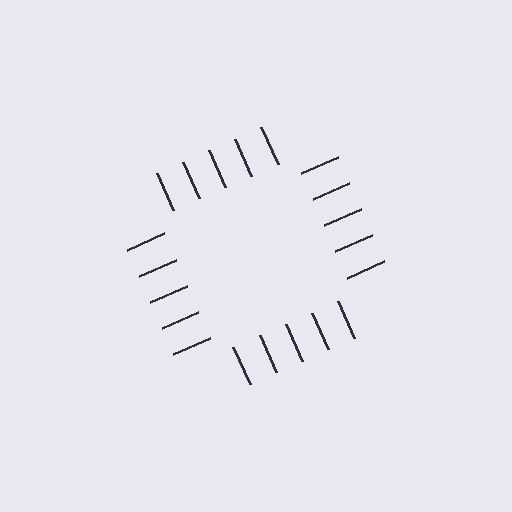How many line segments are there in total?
20 — 5 along each of the 4 edges.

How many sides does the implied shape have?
4 sides — the line-ends trace a square.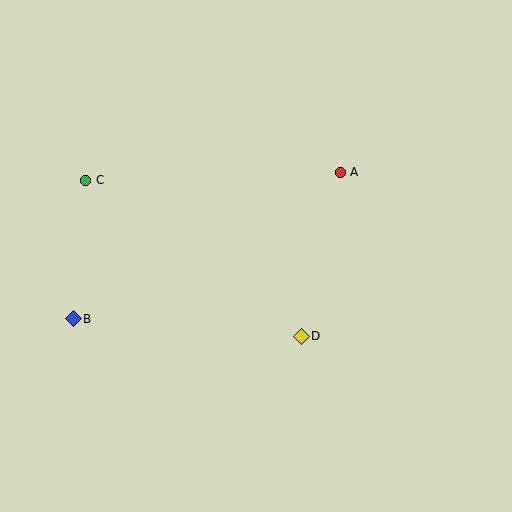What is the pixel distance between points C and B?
The distance between C and B is 139 pixels.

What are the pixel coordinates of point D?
Point D is at (301, 337).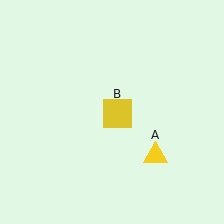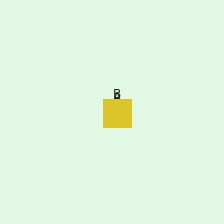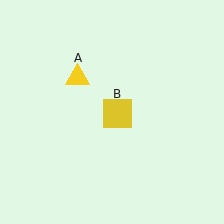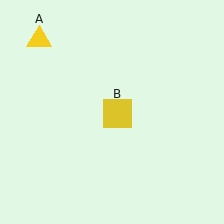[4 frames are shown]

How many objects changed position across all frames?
1 object changed position: yellow triangle (object A).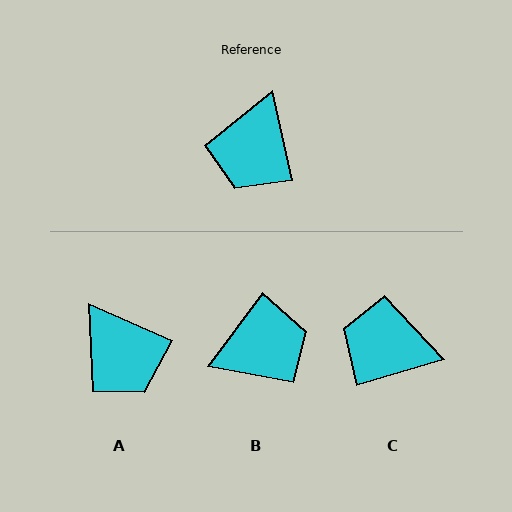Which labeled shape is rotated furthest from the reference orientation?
B, about 131 degrees away.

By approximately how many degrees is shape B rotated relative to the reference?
Approximately 131 degrees counter-clockwise.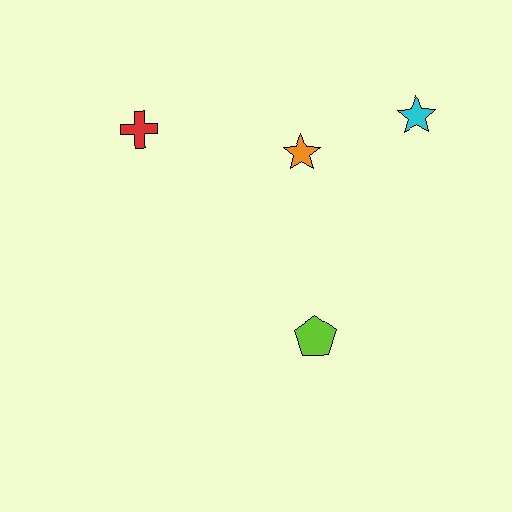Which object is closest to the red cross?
The orange star is closest to the red cross.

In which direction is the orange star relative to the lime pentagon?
The orange star is above the lime pentagon.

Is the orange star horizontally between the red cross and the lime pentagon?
Yes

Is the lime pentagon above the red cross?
No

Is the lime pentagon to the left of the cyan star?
Yes